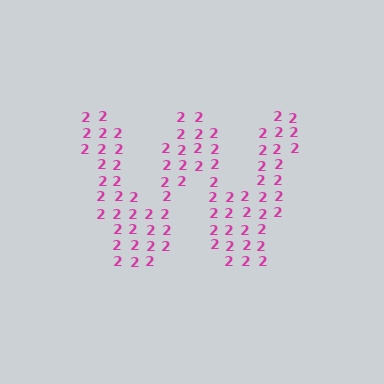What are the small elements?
The small elements are digit 2's.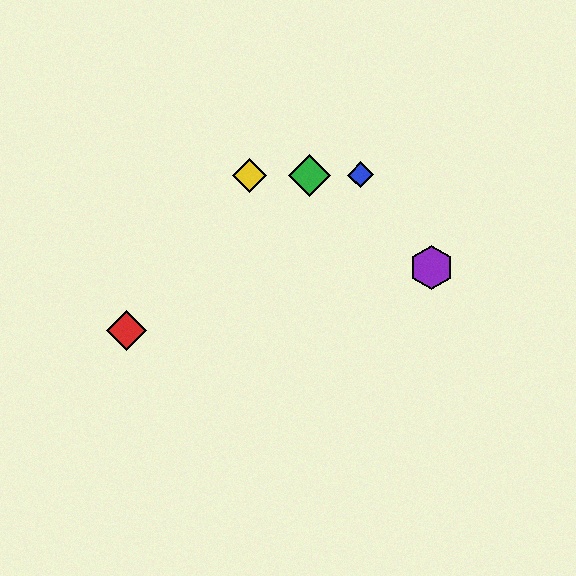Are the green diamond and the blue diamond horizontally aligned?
Yes, both are at y≈176.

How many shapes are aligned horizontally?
3 shapes (the blue diamond, the green diamond, the yellow diamond) are aligned horizontally.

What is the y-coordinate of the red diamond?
The red diamond is at y≈331.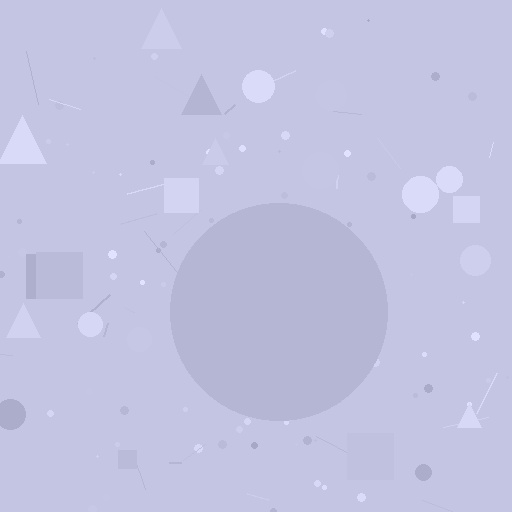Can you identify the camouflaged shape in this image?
The camouflaged shape is a circle.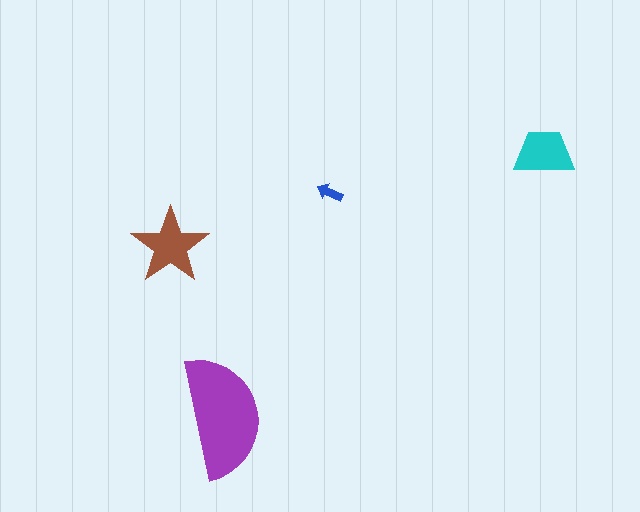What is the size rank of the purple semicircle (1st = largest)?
1st.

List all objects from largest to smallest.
The purple semicircle, the brown star, the cyan trapezoid, the blue arrow.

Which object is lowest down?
The purple semicircle is bottommost.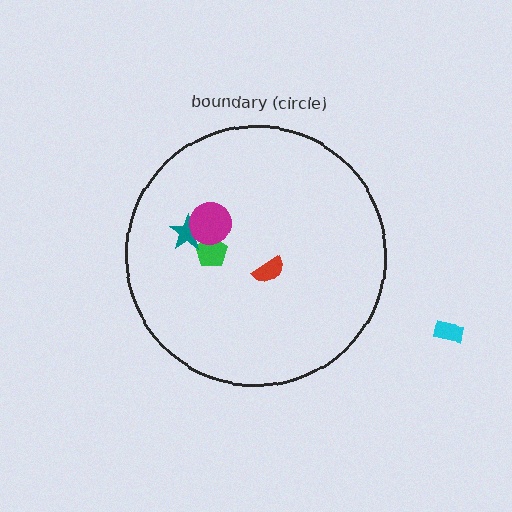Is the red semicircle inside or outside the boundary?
Inside.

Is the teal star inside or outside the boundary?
Inside.